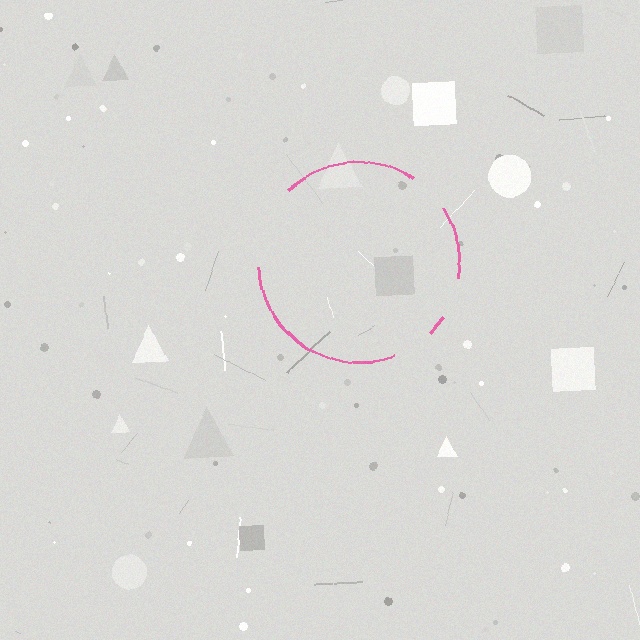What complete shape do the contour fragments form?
The contour fragments form a circle.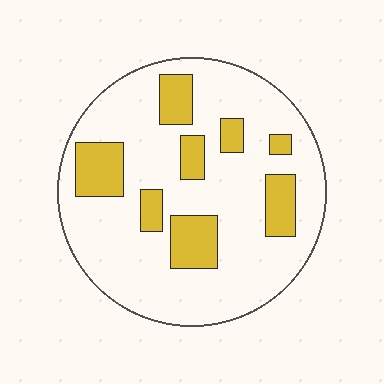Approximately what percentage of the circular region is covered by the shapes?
Approximately 20%.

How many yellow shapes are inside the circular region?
8.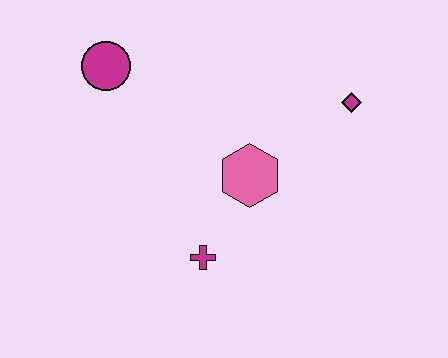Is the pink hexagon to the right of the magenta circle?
Yes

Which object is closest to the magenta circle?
The pink hexagon is closest to the magenta circle.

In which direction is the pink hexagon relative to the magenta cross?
The pink hexagon is above the magenta cross.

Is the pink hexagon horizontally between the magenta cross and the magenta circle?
No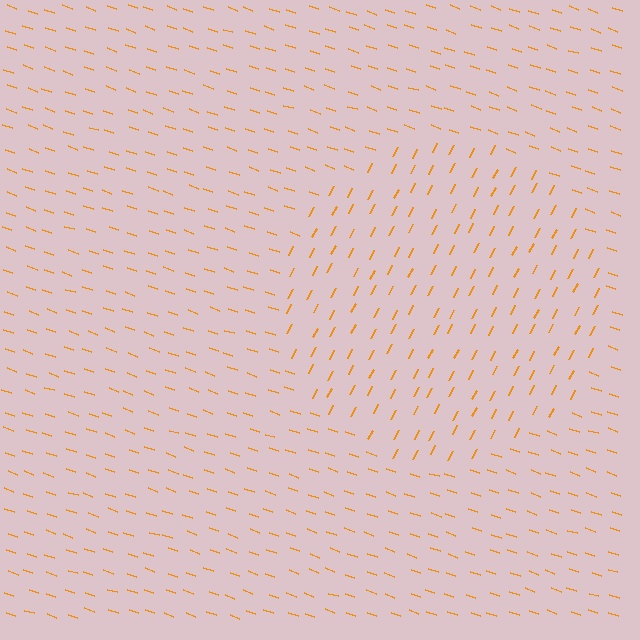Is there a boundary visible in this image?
Yes, there is a texture boundary formed by a change in line orientation.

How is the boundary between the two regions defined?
The boundary is defined purely by a change in line orientation (approximately 83 degrees difference). All lines are the same color and thickness.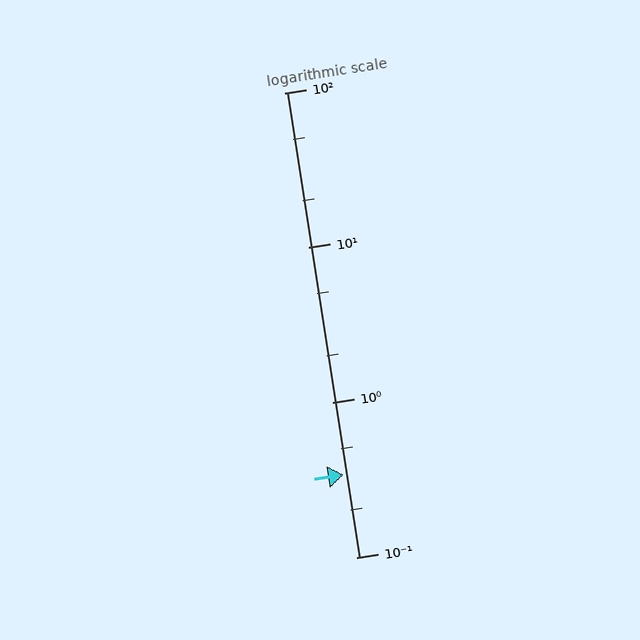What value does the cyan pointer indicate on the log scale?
The pointer indicates approximately 0.34.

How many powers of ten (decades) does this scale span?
The scale spans 3 decades, from 0.1 to 100.